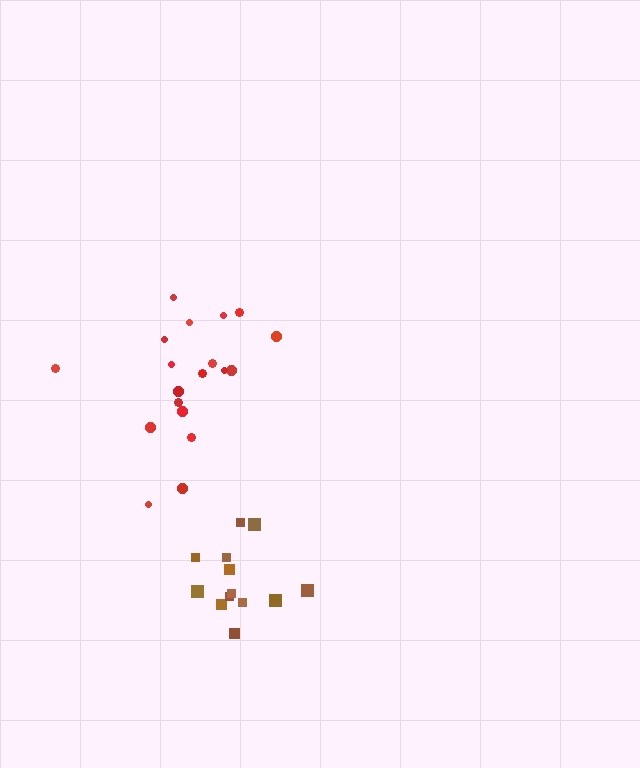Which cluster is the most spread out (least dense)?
Red.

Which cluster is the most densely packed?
Brown.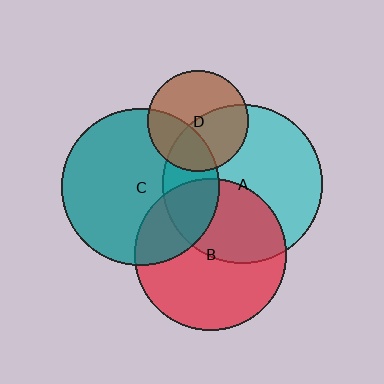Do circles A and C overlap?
Yes.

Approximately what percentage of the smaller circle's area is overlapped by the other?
Approximately 25%.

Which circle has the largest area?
Circle A (cyan).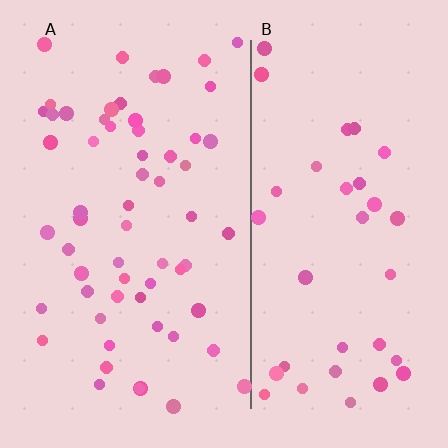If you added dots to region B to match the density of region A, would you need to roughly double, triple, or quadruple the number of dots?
Approximately double.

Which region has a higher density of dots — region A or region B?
A (the left).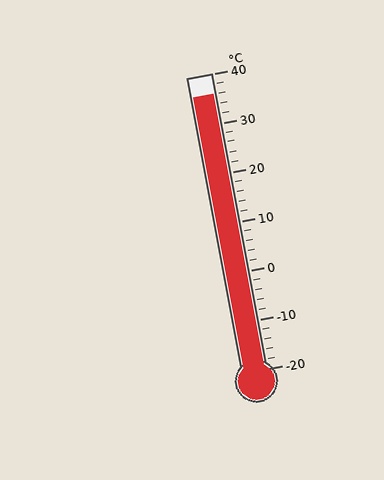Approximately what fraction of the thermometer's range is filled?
The thermometer is filled to approximately 95% of its range.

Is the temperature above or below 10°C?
The temperature is above 10°C.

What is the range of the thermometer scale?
The thermometer scale ranges from -20°C to 40°C.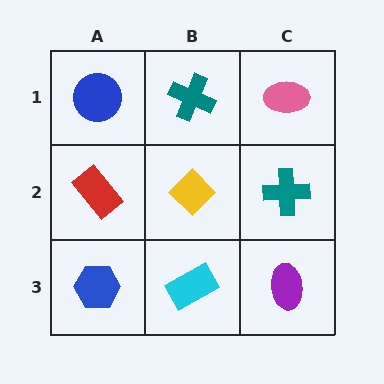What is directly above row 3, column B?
A yellow diamond.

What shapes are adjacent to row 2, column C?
A pink ellipse (row 1, column C), a purple ellipse (row 3, column C), a yellow diamond (row 2, column B).